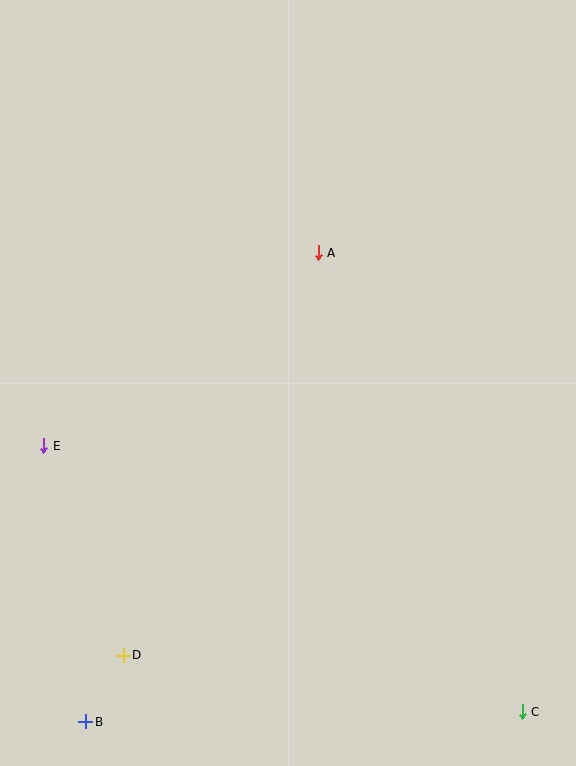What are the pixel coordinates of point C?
Point C is at (522, 712).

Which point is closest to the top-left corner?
Point A is closest to the top-left corner.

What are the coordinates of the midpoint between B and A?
The midpoint between B and A is at (202, 487).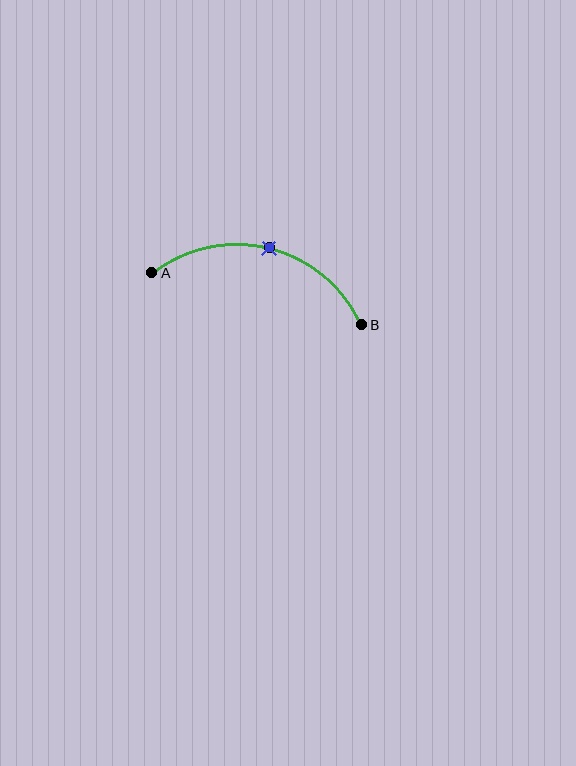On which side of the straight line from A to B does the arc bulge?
The arc bulges above the straight line connecting A and B.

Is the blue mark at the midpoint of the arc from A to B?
Yes. The blue mark lies on the arc at equal arc-length from both A and B — it is the arc midpoint.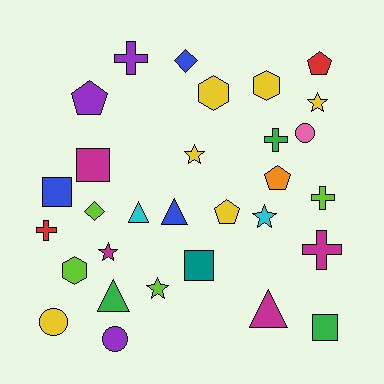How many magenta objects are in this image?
There are 4 magenta objects.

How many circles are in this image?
There are 3 circles.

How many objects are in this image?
There are 30 objects.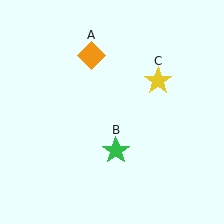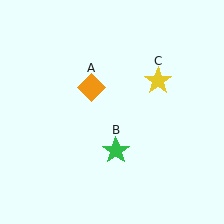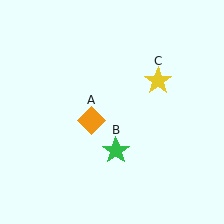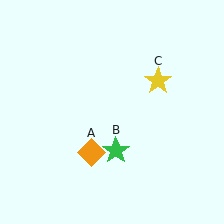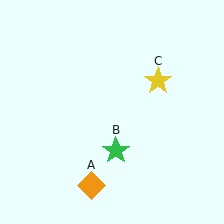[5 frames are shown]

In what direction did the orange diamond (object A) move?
The orange diamond (object A) moved down.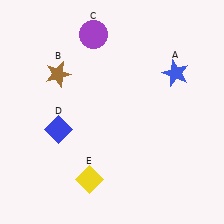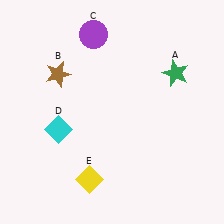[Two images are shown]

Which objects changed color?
A changed from blue to green. D changed from blue to cyan.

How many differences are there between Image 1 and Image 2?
There are 2 differences between the two images.